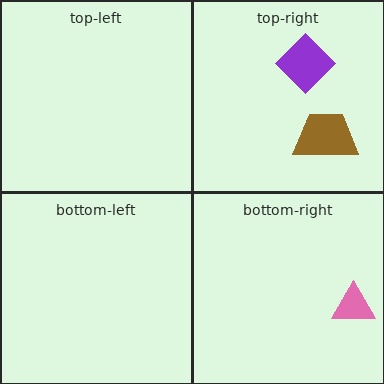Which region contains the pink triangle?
The bottom-right region.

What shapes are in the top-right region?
The purple diamond, the brown trapezoid.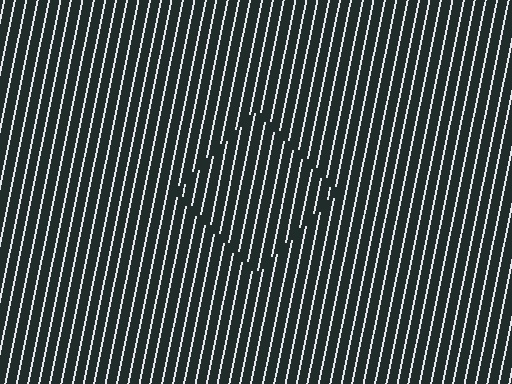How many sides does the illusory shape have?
4 sides — the line-ends trace a square.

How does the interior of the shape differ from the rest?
The interior of the shape contains the same grating, shifted by half a period — the contour is defined by the phase discontinuity where line-ends from the inner and outer gratings abut.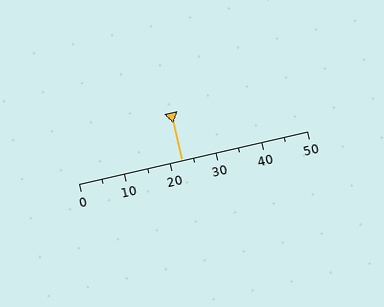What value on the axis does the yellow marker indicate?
The marker indicates approximately 22.5.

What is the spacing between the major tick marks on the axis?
The major ticks are spaced 10 apart.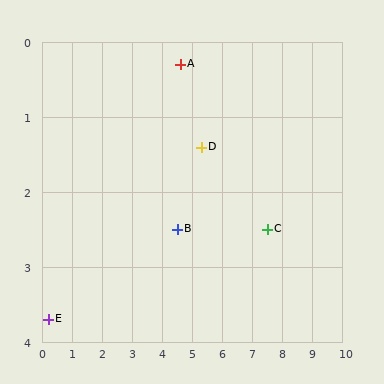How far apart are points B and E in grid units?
Points B and E are about 4.5 grid units apart.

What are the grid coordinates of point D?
Point D is at approximately (5.3, 1.4).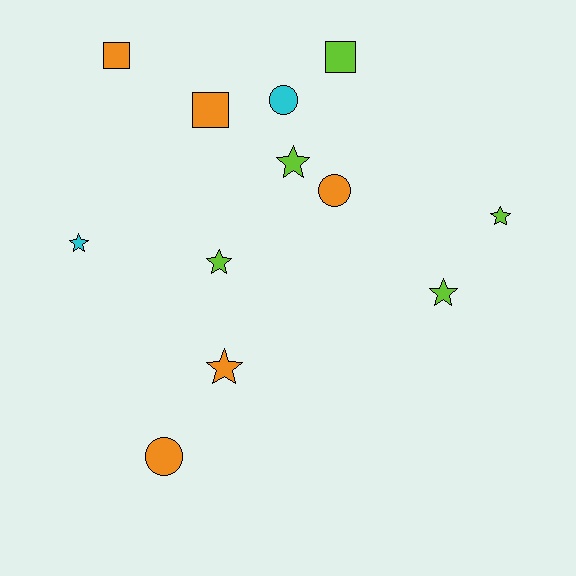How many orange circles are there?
There are 2 orange circles.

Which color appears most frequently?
Orange, with 5 objects.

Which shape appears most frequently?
Star, with 6 objects.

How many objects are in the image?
There are 12 objects.